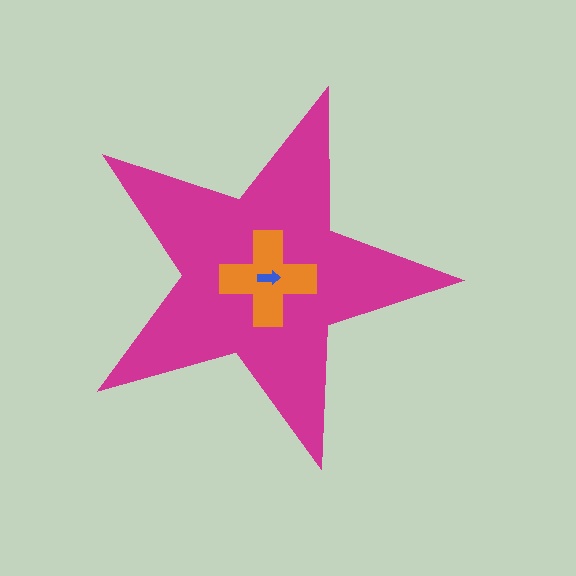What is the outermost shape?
The magenta star.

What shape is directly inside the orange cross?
The blue arrow.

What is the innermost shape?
The blue arrow.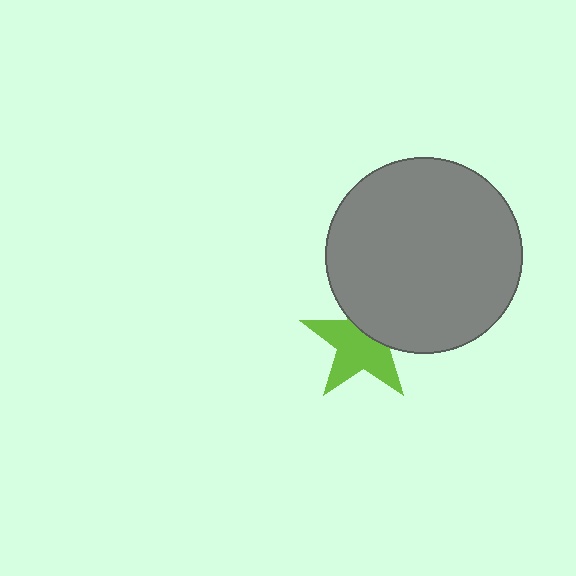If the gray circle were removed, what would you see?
You would see the complete lime star.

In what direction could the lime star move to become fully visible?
The lime star could move down. That would shift it out from behind the gray circle entirely.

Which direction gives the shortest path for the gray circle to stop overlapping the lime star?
Moving up gives the shortest separation.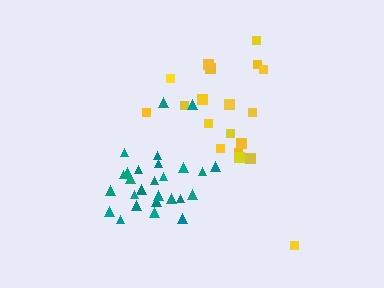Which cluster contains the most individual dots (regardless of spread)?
Teal (27).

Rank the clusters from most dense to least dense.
teal, yellow.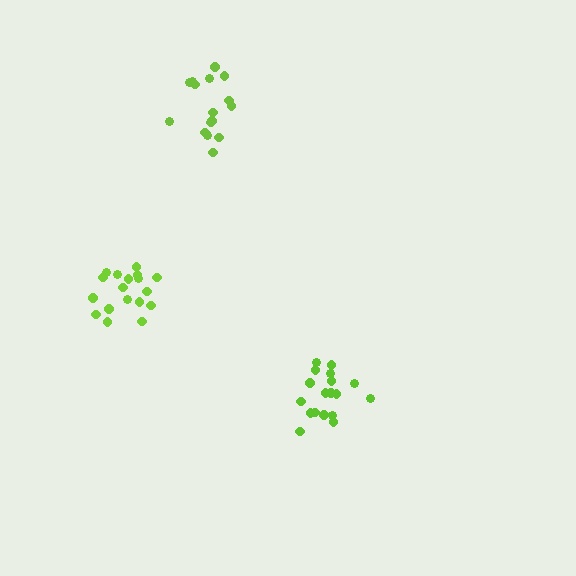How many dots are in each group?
Group 1: 18 dots, Group 2: 18 dots, Group 3: 16 dots (52 total).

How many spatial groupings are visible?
There are 3 spatial groupings.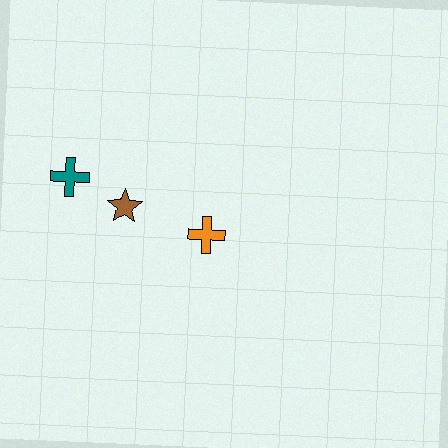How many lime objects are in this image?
There are no lime objects.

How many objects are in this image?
There are 3 objects.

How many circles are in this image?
There are no circles.